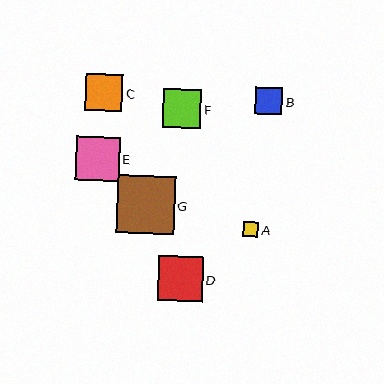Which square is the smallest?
Square A is the smallest with a size of approximately 15 pixels.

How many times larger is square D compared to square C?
Square D is approximately 1.2 times the size of square C.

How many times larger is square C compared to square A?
Square C is approximately 2.4 times the size of square A.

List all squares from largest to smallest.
From largest to smallest: G, D, E, F, C, B, A.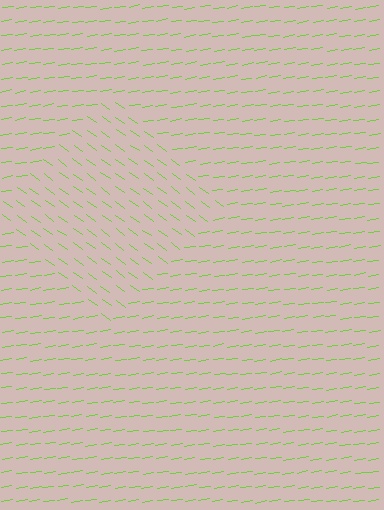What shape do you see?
I see a diamond.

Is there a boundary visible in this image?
Yes, there is a texture boundary formed by a change in line orientation.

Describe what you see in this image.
The image is filled with small lime line segments. A diamond region in the image has lines oriented differently from the surrounding lines, creating a visible texture boundary.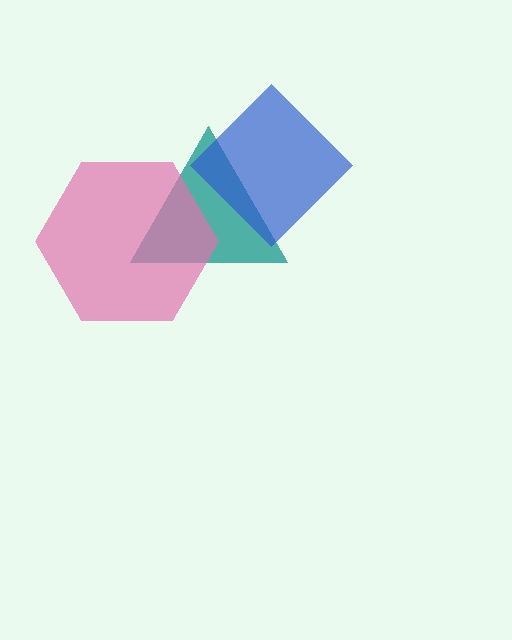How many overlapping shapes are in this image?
There are 3 overlapping shapes in the image.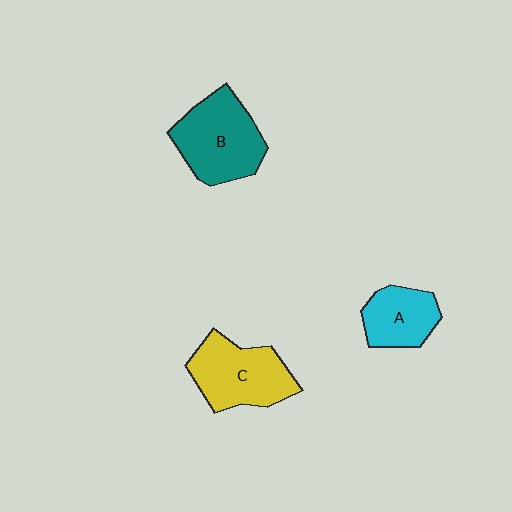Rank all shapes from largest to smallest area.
From largest to smallest: B (teal), C (yellow), A (cyan).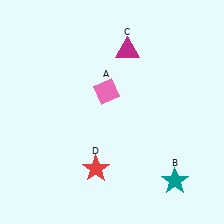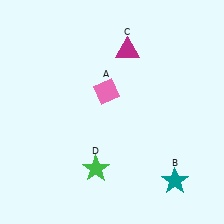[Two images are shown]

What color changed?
The star (D) changed from red in Image 1 to green in Image 2.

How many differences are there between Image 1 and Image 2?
There is 1 difference between the two images.